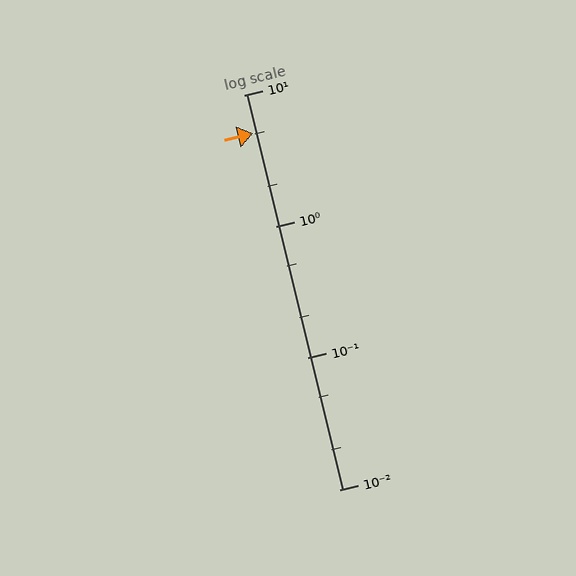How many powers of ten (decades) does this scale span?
The scale spans 3 decades, from 0.01 to 10.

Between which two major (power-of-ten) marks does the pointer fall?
The pointer is between 1 and 10.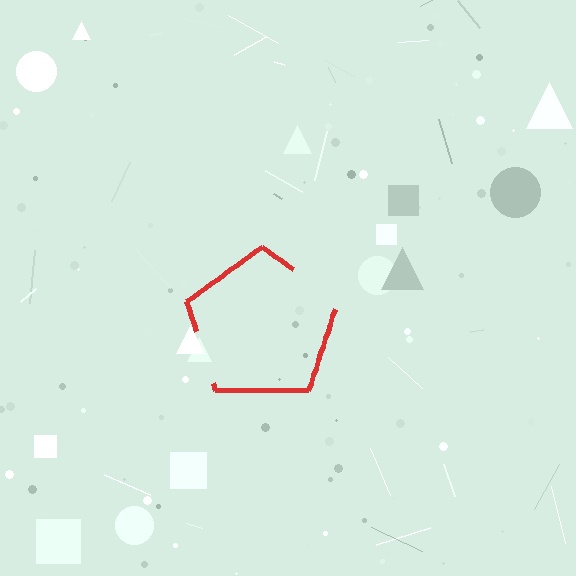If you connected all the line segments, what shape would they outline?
They would outline a pentagon.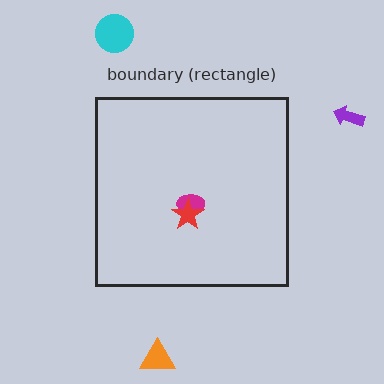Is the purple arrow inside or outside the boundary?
Outside.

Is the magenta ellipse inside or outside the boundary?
Inside.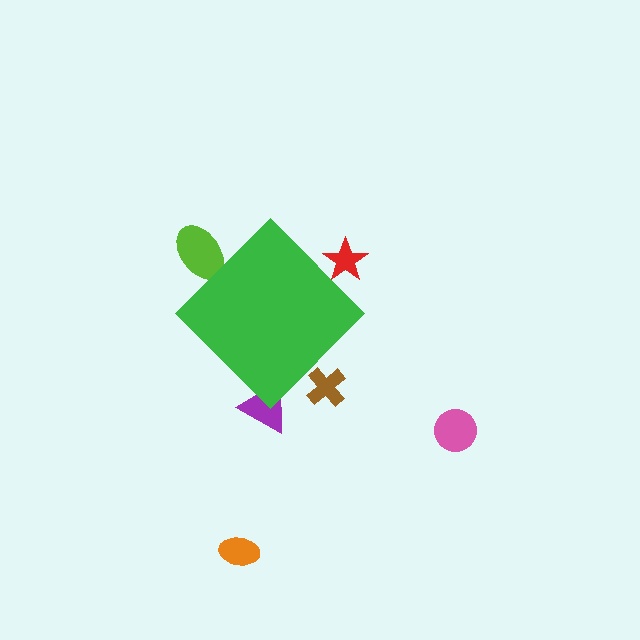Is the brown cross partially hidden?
Yes, the brown cross is partially hidden behind the green diamond.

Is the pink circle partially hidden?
No, the pink circle is fully visible.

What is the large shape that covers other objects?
A green diamond.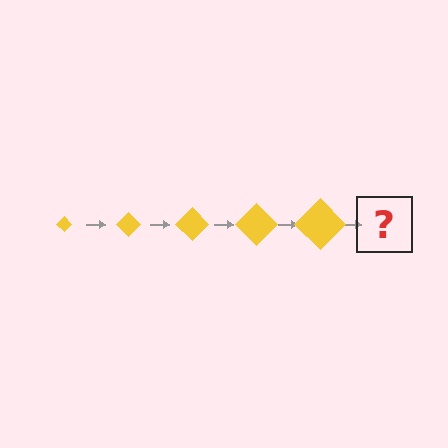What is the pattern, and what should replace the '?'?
The pattern is that the diamond gets progressively larger each step. The '?' should be a yellow diamond, larger than the previous one.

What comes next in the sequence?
The next element should be a yellow diamond, larger than the previous one.